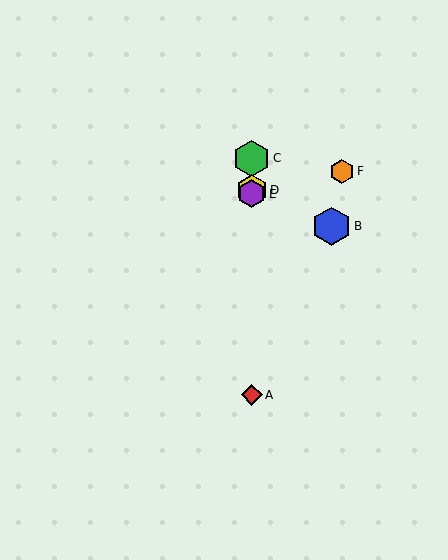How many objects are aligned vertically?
4 objects (A, C, D, E) are aligned vertically.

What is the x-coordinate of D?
Object D is at x≈252.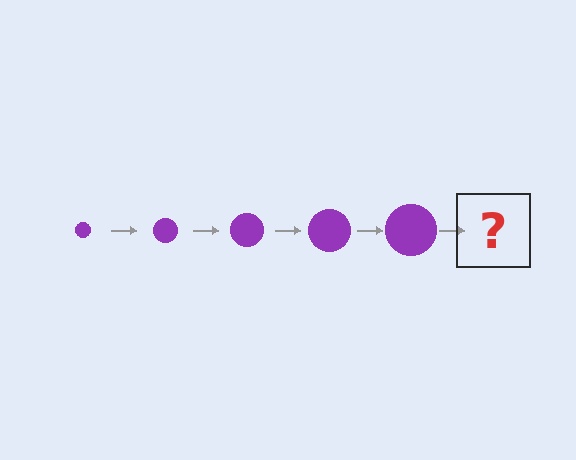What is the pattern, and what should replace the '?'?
The pattern is that the circle gets progressively larger each step. The '?' should be a purple circle, larger than the previous one.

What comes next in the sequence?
The next element should be a purple circle, larger than the previous one.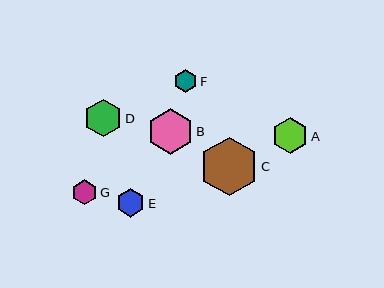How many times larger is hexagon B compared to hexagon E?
Hexagon B is approximately 1.6 times the size of hexagon E.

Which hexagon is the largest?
Hexagon C is the largest with a size of approximately 59 pixels.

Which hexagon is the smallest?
Hexagon F is the smallest with a size of approximately 23 pixels.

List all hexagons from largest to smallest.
From largest to smallest: C, B, D, A, E, G, F.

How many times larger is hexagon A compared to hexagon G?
Hexagon A is approximately 1.4 times the size of hexagon G.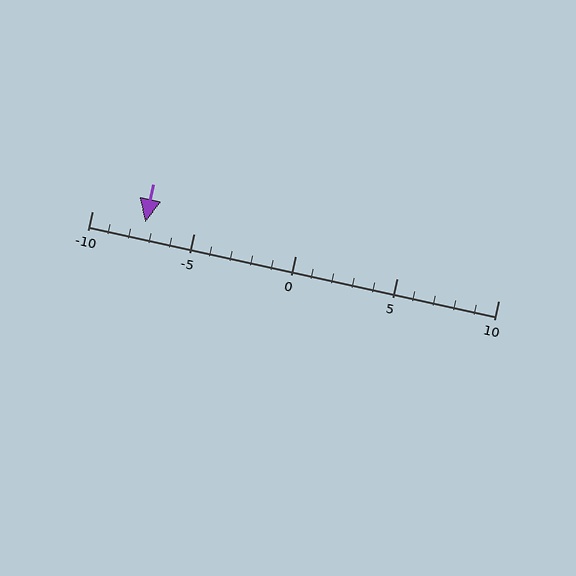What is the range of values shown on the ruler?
The ruler shows values from -10 to 10.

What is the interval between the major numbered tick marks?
The major tick marks are spaced 5 units apart.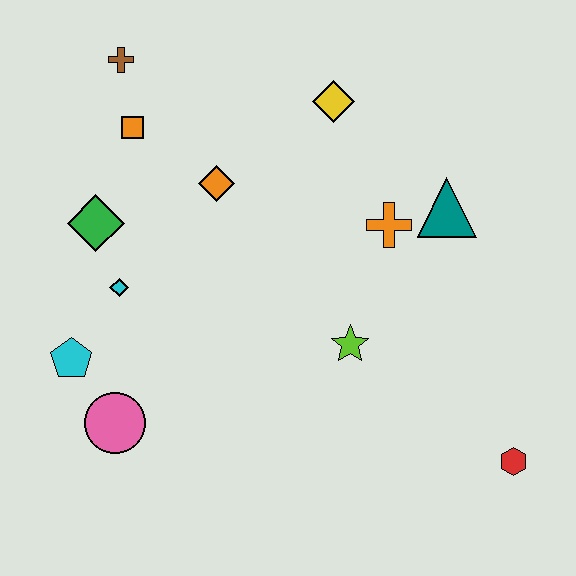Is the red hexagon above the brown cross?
No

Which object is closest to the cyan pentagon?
The pink circle is closest to the cyan pentagon.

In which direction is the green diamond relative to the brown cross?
The green diamond is below the brown cross.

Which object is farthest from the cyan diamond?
The red hexagon is farthest from the cyan diamond.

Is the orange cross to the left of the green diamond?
No